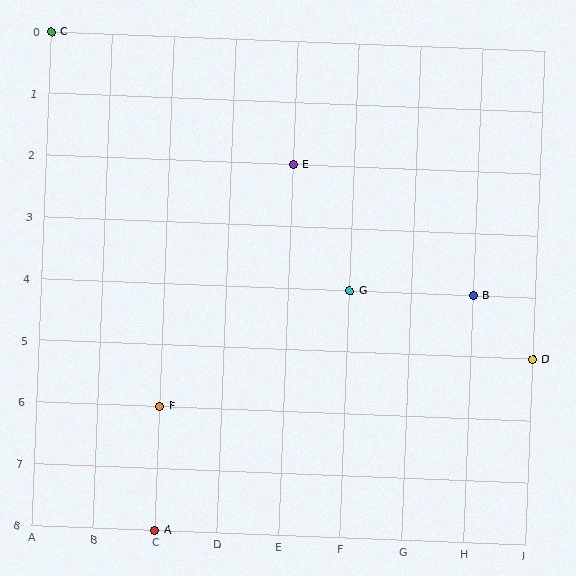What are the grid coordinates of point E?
Point E is at grid coordinates (E, 2).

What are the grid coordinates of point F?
Point F is at grid coordinates (C, 6).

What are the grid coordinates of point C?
Point C is at grid coordinates (A, 0).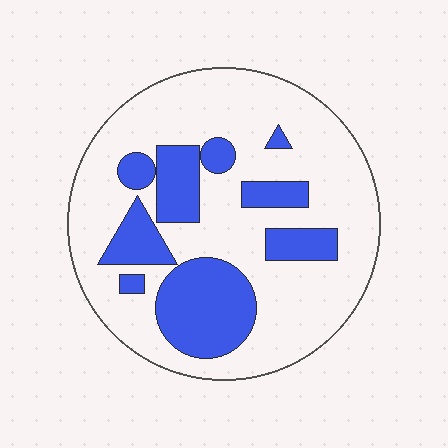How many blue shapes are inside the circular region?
9.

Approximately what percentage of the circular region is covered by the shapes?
Approximately 30%.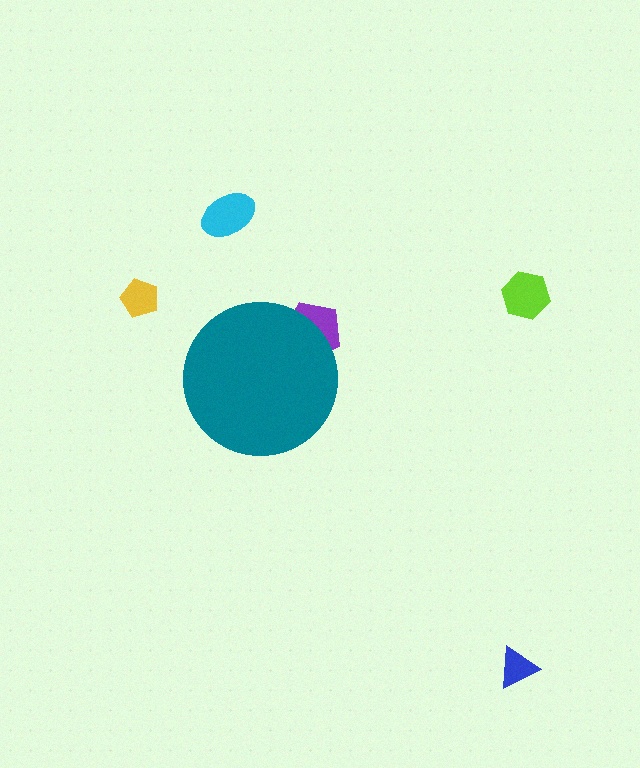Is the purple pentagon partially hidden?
Yes, the purple pentagon is partially hidden behind the teal circle.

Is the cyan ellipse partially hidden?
No, the cyan ellipse is fully visible.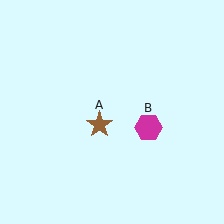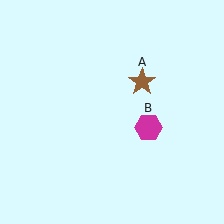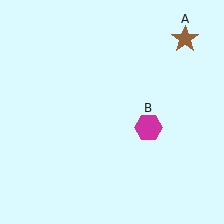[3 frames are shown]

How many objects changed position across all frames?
1 object changed position: brown star (object A).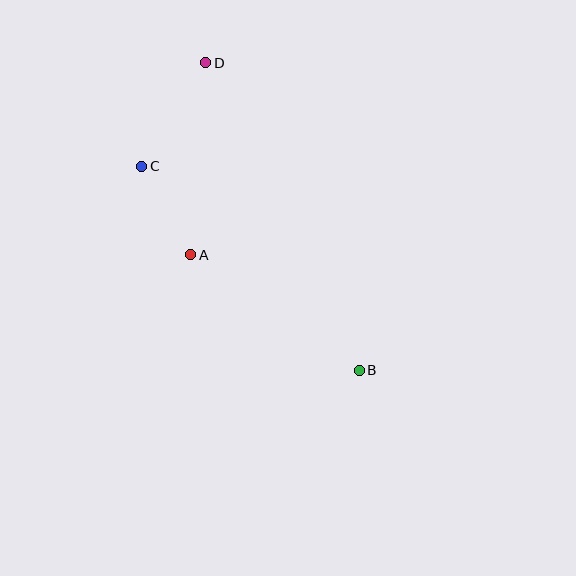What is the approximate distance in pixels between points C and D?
The distance between C and D is approximately 122 pixels.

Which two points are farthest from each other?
Points B and D are farthest from each other.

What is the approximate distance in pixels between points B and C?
The distance between B and C is approximately 298 pixels.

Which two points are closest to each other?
Points A and C are closest to each other.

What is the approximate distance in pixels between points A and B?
The distance between A and B is approximately 204 pixels.